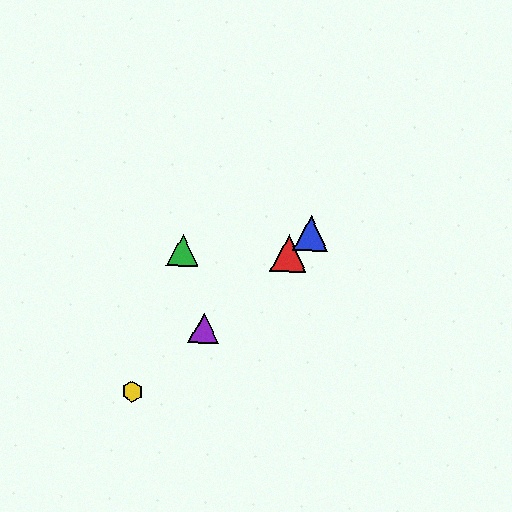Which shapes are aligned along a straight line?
The red triangle, the blue triangle, the yellow hexagon, the purple triangle are aligned along a straight line.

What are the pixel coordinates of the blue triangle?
The blue triangle is at (311, 233).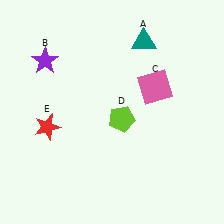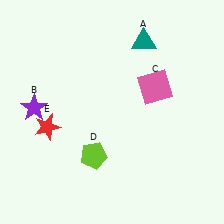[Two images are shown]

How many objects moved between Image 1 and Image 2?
2 objects moved between the two images.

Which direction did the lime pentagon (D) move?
The lime pentagon (D) moved down.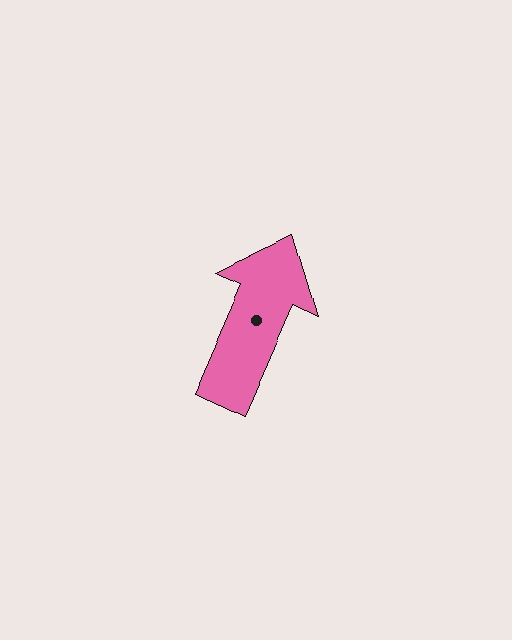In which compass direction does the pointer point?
Northeast.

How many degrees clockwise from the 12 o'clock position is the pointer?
Approximately 24 degrees.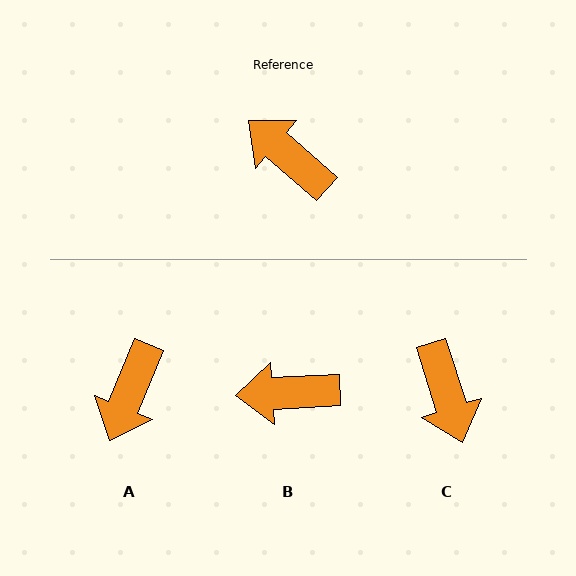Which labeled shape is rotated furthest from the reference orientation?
C, about 149 degrees away.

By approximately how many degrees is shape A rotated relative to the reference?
Approximately 109 degrees counter-clockwise.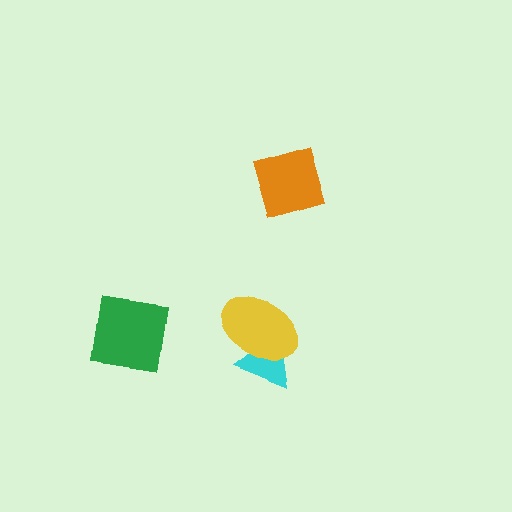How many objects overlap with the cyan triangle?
1 object overlaps with the cyan triangle.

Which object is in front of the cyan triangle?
The yellow ellipse is in front of the cyan triangle.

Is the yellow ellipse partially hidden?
No, no other shape covers it.